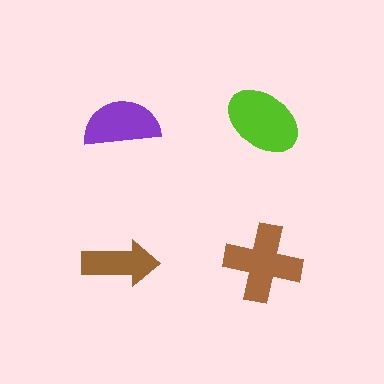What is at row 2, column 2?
A brown cross.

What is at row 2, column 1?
A brown arrow.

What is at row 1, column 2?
A lime ellipse.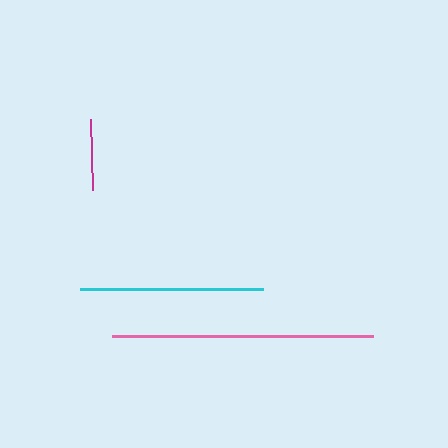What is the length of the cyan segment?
The cyan segment is approximately 183 pixels long.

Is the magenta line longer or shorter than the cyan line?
The cyan line is longer than the magenta line.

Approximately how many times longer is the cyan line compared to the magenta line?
The cyan line is approximately 2.6 times the length of the magenta line.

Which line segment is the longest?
The pink line is the longest at approximately 261 pixels.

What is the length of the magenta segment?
The magenta segment is approximately 71 pixels long.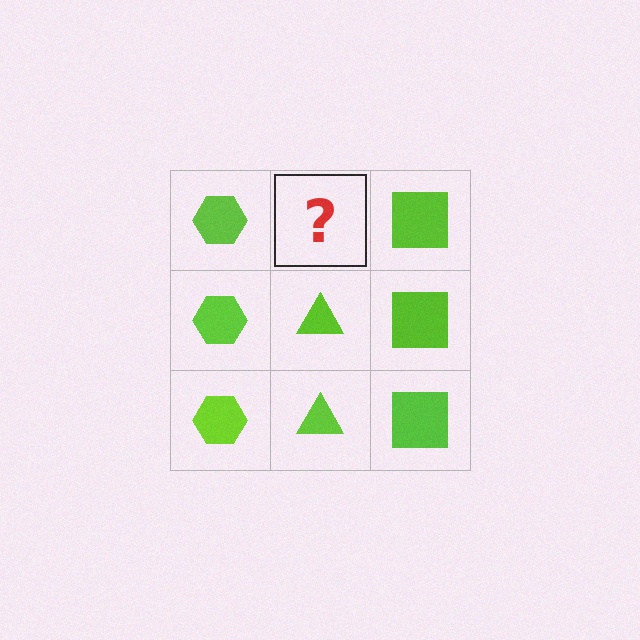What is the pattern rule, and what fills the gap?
The rule is that each column has a consistent shape. The gap should be filled with a lime triangle.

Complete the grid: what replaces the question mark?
The question mark should be replaced with a lime triangle.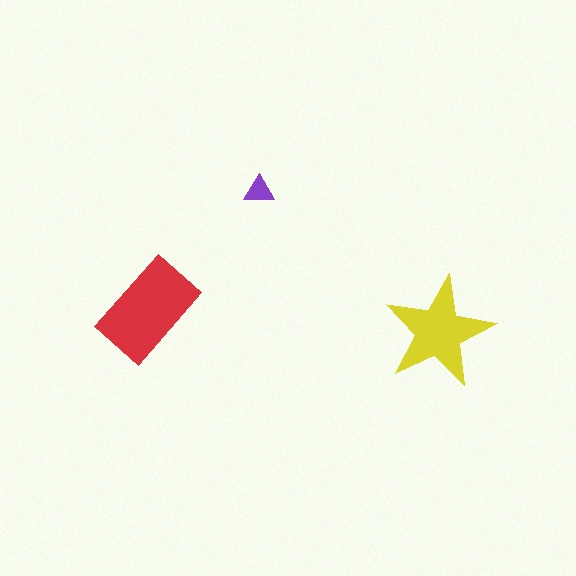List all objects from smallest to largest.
The purple triangle, the yellow star, the red rectangle.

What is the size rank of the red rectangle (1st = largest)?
1st.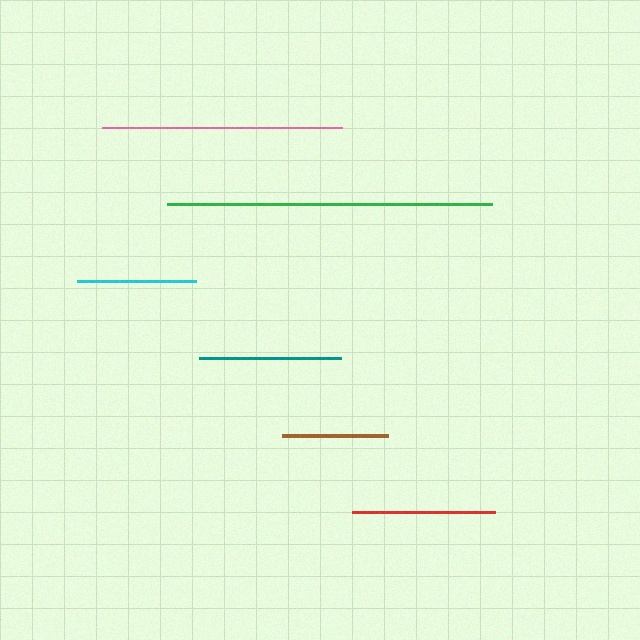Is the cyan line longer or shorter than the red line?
The red line is longer than the cyan line.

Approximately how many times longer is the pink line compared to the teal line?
The pink line is approximately 1.7 times the length of the teal line.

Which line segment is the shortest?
The brown line is the shortest at approximately 106 pixels.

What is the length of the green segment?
The green segment is approximately 325 pixels long.